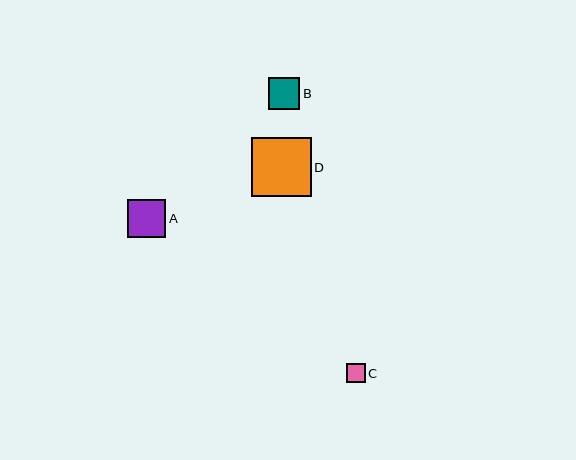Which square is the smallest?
Square C is the smallest with a size of approximately 19 pixels.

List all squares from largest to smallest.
From largest to smallest: D, A, B, C.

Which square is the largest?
Square D is the largest with a size of approximately 59 pixels.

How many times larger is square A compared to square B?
Square A is approximately 1.2 times the size of square B.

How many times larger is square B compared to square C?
Square B is approximately 1.7 times the size of square C.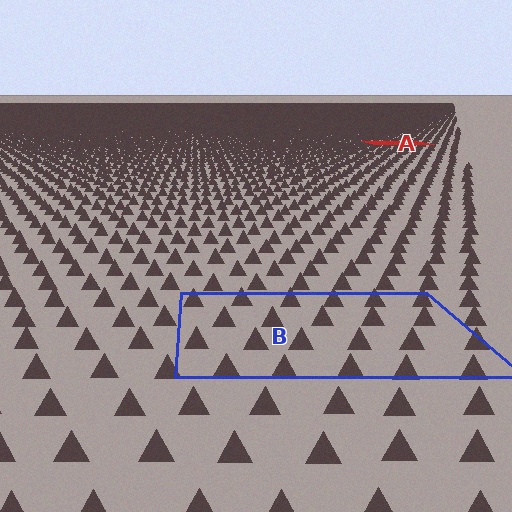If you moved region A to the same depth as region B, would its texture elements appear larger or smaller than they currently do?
They would appear larger. At a closer depth, the same texture elements are projected at a bigger on-screen size.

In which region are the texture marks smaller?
The texture marks are smaller in region A, because it is farther away.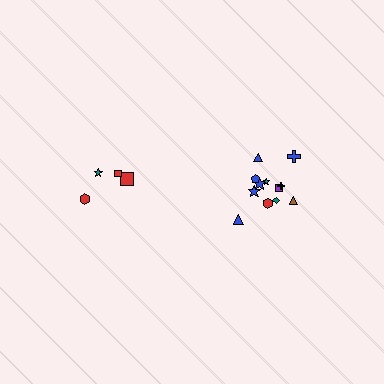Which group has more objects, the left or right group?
The right group.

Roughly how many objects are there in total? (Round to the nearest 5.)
Roughly 15 objects in total.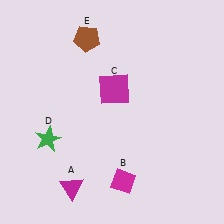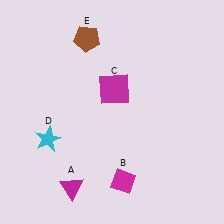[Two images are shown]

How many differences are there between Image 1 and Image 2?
There is 1 difference between the two images.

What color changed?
The star (D) changed from green in Image 1 to cyan in Image 2.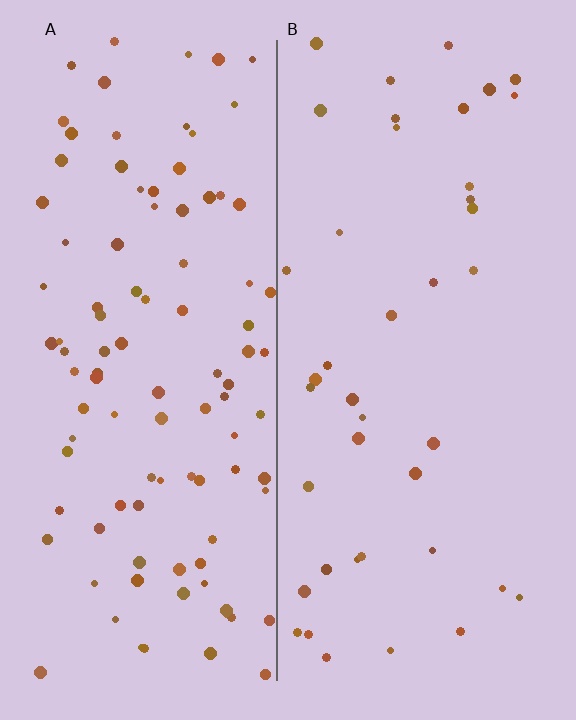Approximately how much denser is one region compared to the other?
Approximately 2.4× — region A over region B.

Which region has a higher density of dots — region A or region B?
A (the left).